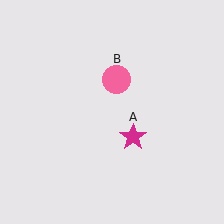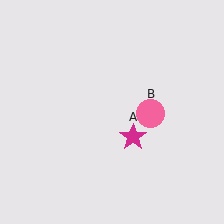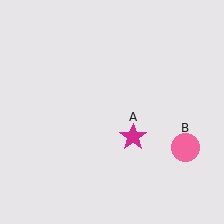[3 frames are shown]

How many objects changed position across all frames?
1 object changed position: pink circle (object B).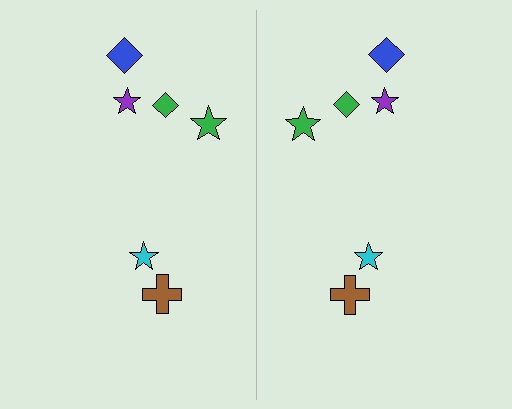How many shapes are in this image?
There are 12 shapes in this image.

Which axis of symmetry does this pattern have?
The pattern has a vertical axis of symmetry running through the center of the image.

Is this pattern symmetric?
Yes, this pattern has bilateral (reflection) symmetry.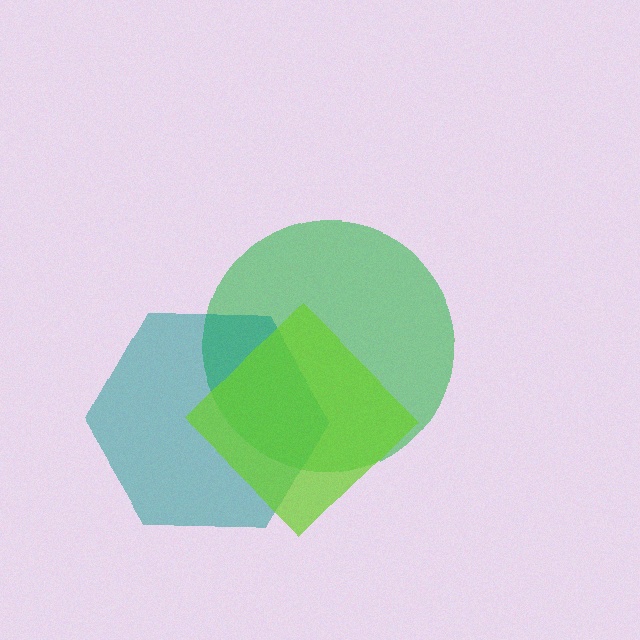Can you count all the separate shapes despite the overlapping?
Yes, there are 3 separate shapes.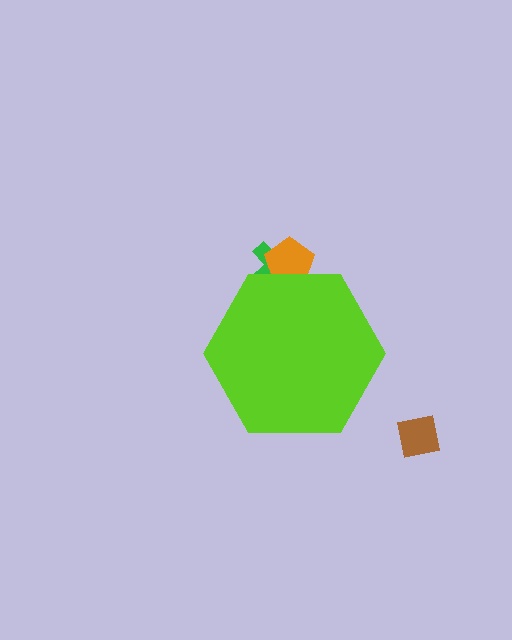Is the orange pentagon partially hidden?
Yes, the orange pentagon is partially hidden behind the lime hexagon.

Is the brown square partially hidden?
No, the brown square is fully visible.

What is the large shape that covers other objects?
A lime hexagon.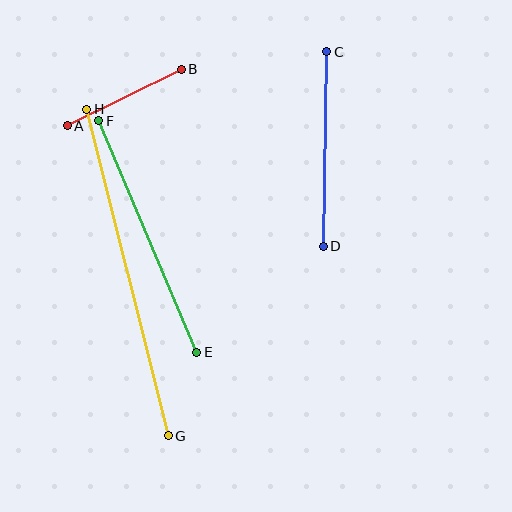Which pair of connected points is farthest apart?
Points G and H are farthest apart.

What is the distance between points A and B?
The distance is approximately 127 pixels.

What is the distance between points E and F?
The distance is approximately 251 pixels.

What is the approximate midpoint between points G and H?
The midpoint is at approximately (127, 272) pixels.